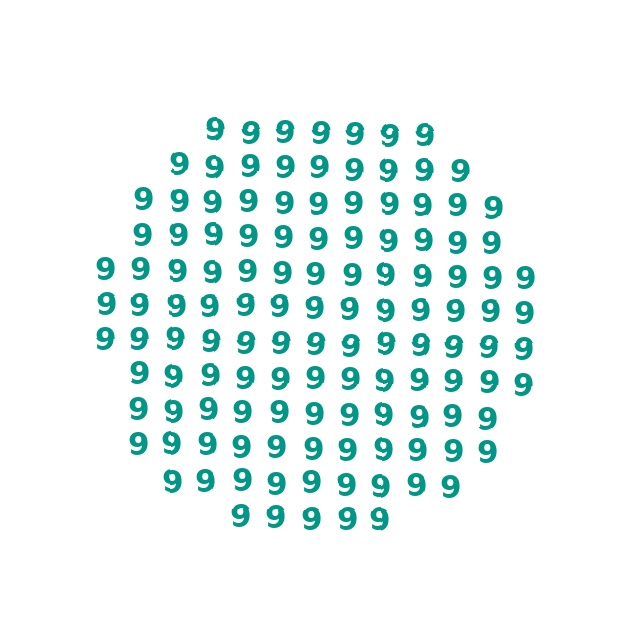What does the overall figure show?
The overall figure shows a circle.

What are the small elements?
The small elements are digit 9's.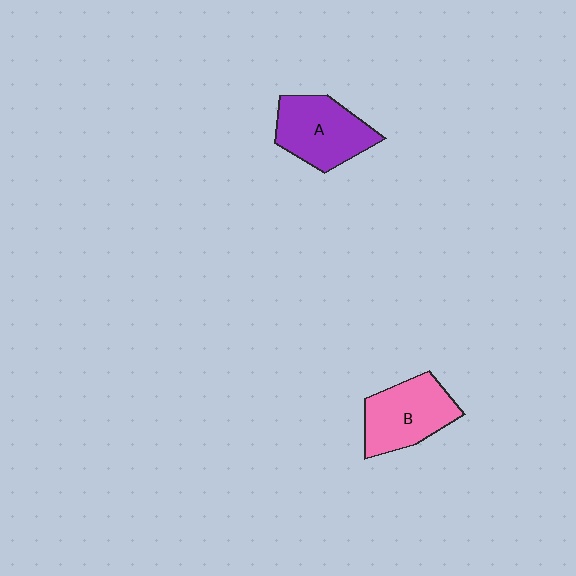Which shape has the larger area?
Shape A (purple).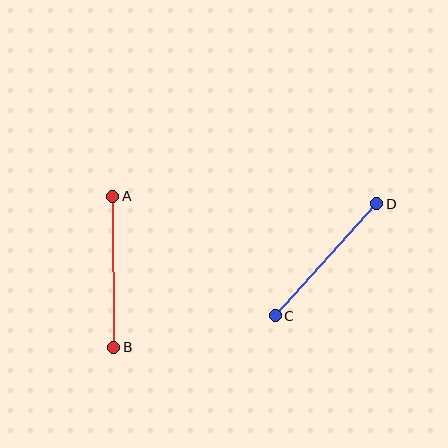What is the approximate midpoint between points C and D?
The midpoint is at approximately (326, 260) pixels.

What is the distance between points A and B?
The distance is approximately 151 pixels.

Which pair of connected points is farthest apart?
Points C and D are farthest apart.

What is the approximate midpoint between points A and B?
The midpoint is at approximately (113, 272) pixels.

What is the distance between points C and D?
The distance is approximately 151 pixels.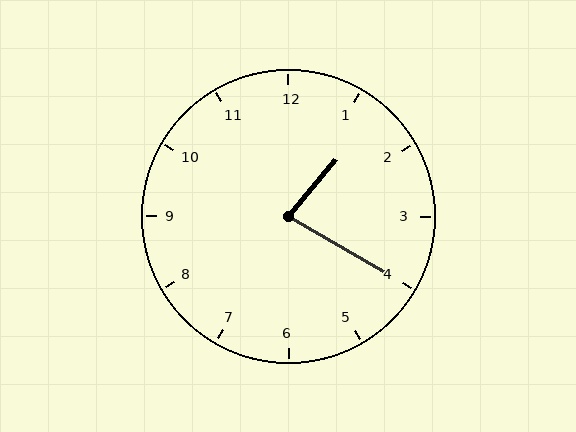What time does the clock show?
1:20.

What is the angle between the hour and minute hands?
Approximately 80 degrees.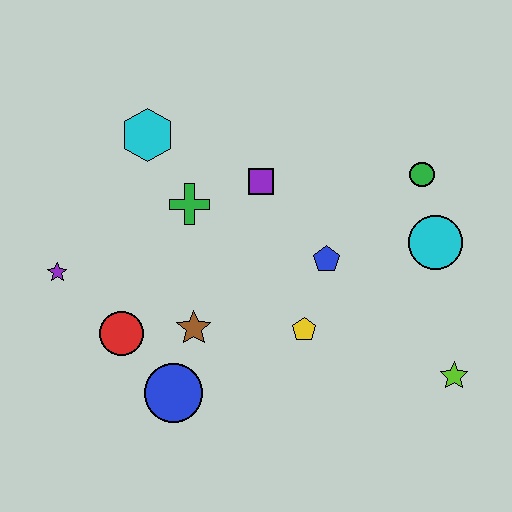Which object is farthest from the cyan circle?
The purple star is farthest from the cyan circle.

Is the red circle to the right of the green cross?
No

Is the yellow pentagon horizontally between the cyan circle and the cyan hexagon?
Yes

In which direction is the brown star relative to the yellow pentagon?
The brown star is to the left of the yellow pentagon.